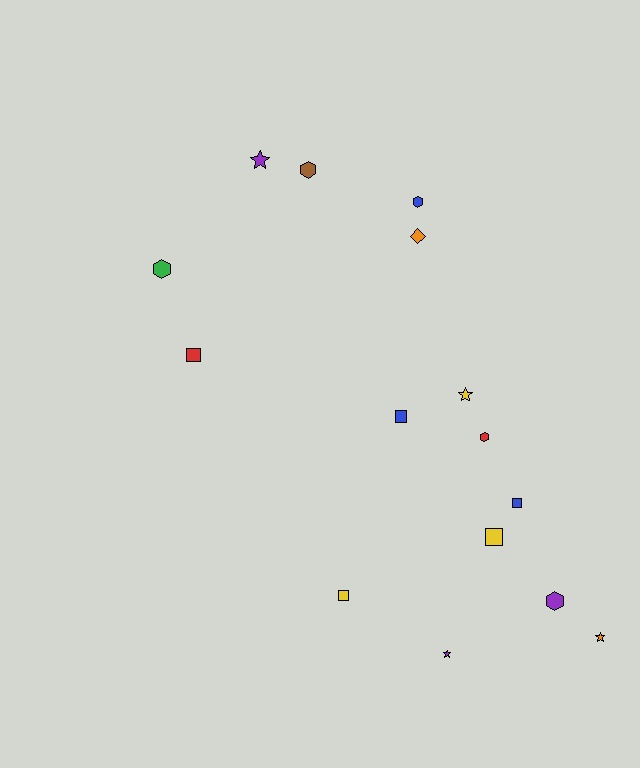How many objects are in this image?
There are 15 objects.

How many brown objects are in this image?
There is 1 brown object.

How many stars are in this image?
There are 4 stars.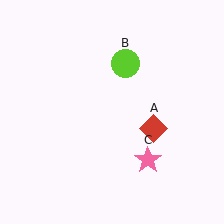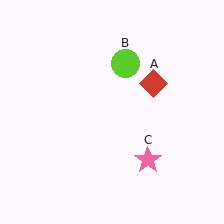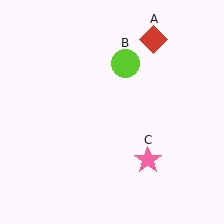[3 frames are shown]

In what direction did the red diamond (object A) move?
The red diamond (object A) moved up.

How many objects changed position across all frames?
1 object changed position: red diamond (object A).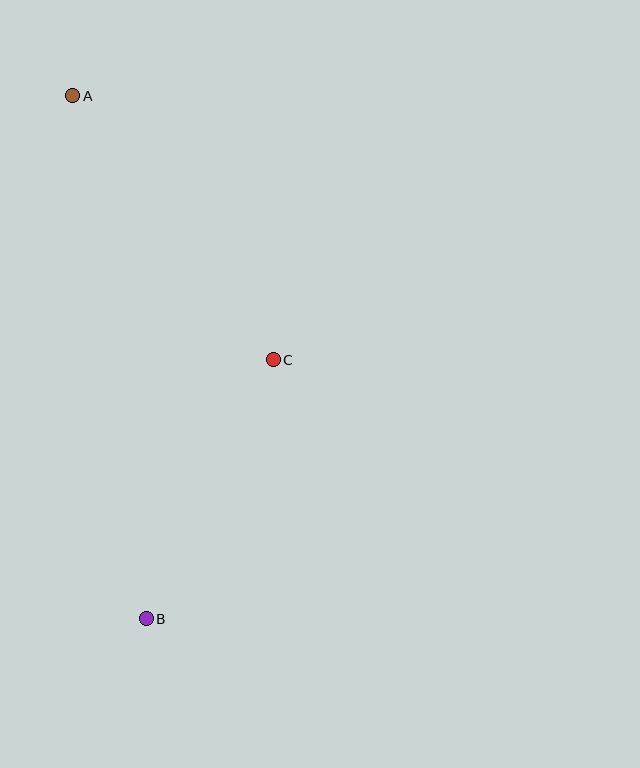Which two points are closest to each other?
Points B and C are closest to each other.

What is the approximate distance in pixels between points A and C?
The distance between A and C is approximately 331 pixels.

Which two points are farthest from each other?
Points A and B are farthest from each other.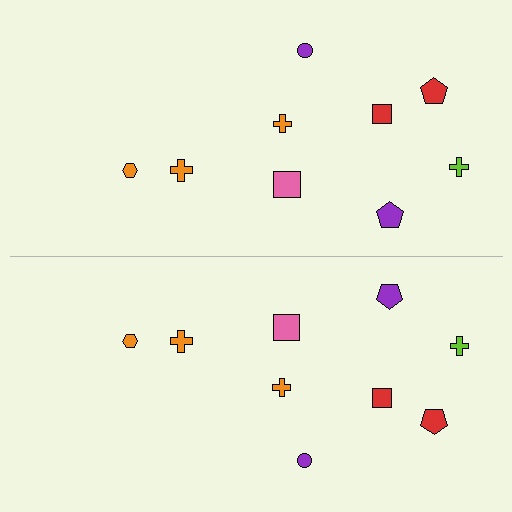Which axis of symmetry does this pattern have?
The pattern has a horizontal axis of symmetry running through the center of the image.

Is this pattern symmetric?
Yes, this pattern has bilateral (reflection) symmetry.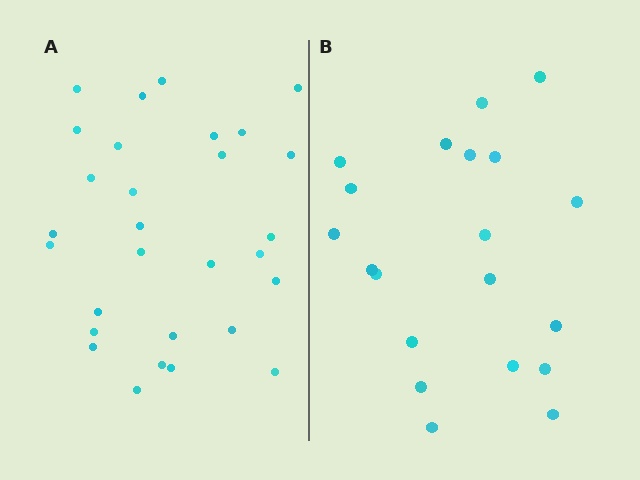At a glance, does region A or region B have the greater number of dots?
Region A (the left region) has more dots.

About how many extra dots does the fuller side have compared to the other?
Region A has roughly 8 or so more dots than region B.